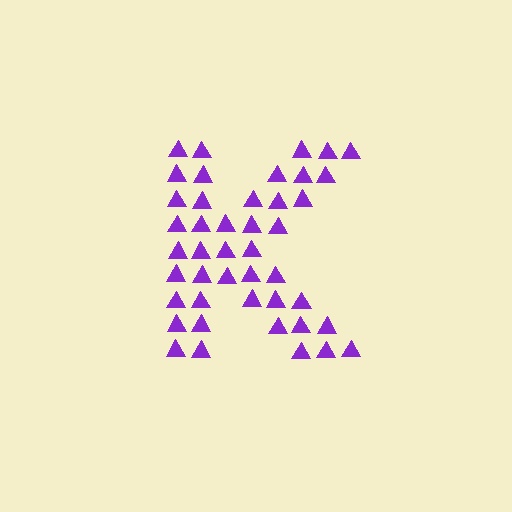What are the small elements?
The small elements are triangles.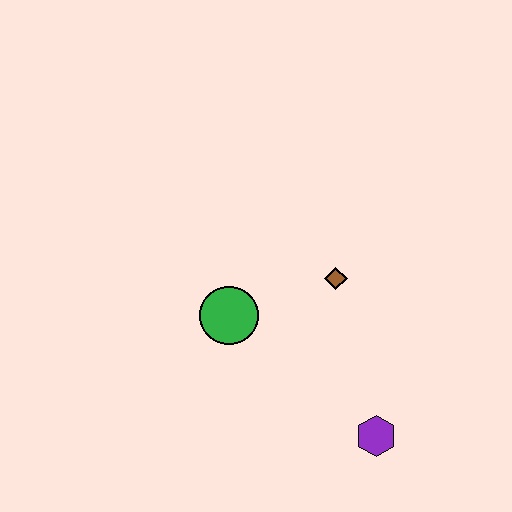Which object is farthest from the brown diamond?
The purple hexagon is farthest from the brown diamond.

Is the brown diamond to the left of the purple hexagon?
Yes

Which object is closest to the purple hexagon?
The brown diamond is closest to the purple hexagon.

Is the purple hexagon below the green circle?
Yes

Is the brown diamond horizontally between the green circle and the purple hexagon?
Yes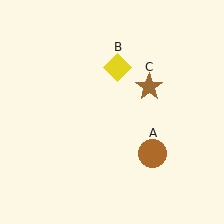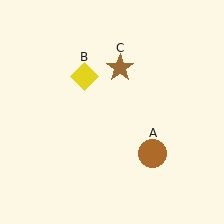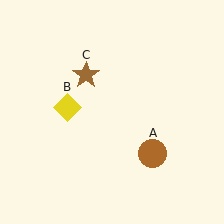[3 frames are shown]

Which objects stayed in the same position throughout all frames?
Brown circle (object A) remained stationary.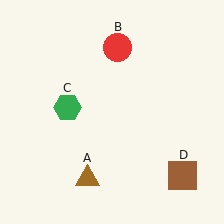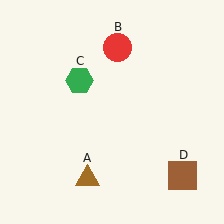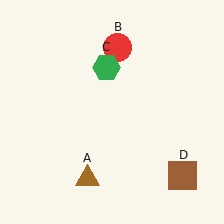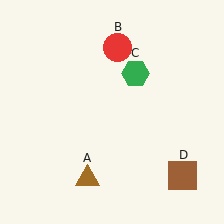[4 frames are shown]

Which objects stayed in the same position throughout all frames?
Brown triangle (object A) and red circle (object B) and brown square (object D) remained stationary.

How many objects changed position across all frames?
1 object changed position: green hexagon (object C).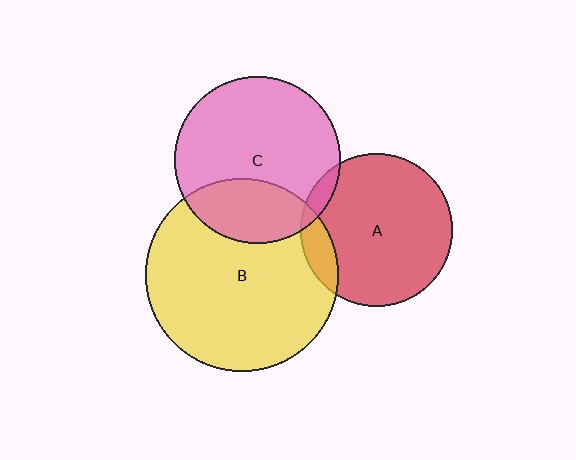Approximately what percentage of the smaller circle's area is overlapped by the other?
Approximately 5%.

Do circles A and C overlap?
Yes.